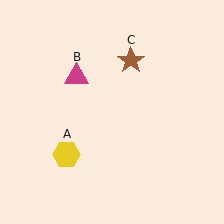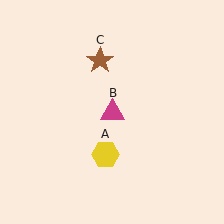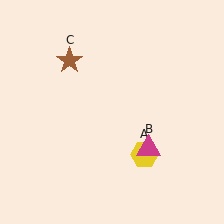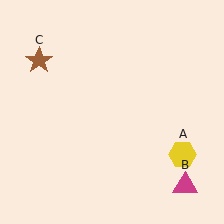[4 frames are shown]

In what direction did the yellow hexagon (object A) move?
The yellow hexagon (object A) moved right.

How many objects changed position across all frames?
3 objects changed position: yellow hexagon (object A), magenta triangle (object B), brown star (object C).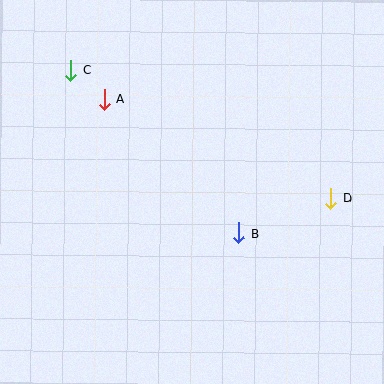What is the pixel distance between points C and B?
The distance between C and B is 234 pixels.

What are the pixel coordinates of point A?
Point A is at (104, 99).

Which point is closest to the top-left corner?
Point C is closest to the top-left corner.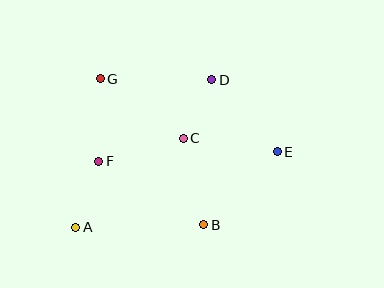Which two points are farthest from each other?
Points A and E are farthest from each other.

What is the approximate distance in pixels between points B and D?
The distance between B and D is approximately 145 pixels.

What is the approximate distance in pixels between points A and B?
The distance between A and B is approximately 128 pixels.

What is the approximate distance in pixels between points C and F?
The distance between C and F is approximately 88 pixels.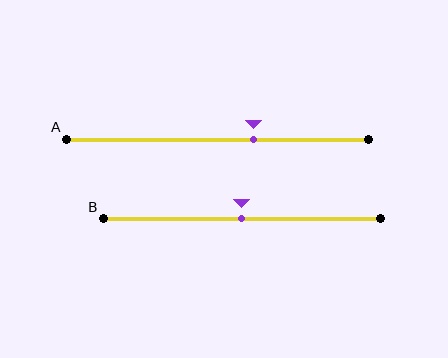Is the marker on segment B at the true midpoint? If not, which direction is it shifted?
Yes, the marker on segment B is at the true midpoint.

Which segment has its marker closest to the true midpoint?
Segment B has its marker closest to the true midpoint.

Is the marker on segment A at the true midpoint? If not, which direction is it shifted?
No, the marker on segment A is shifted to the right by about 12% of the segment length.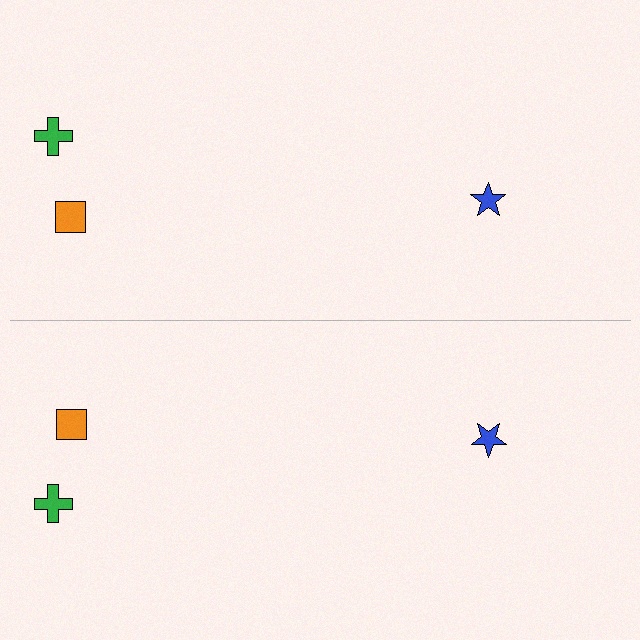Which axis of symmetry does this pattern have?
The pattern has a horizontal axis of symmetry running through the center of the image.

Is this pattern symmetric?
Yes, this pattern has bilateral (reflection) symmetry.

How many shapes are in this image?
There are 6 shapes in this image.